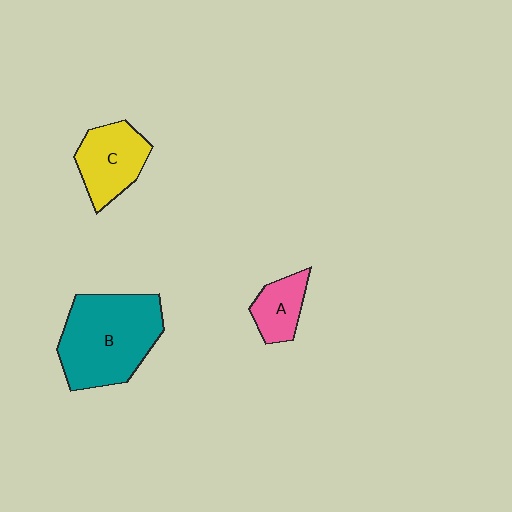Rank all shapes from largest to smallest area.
From largest to smallest: B (teal), C (yellow), A (pink).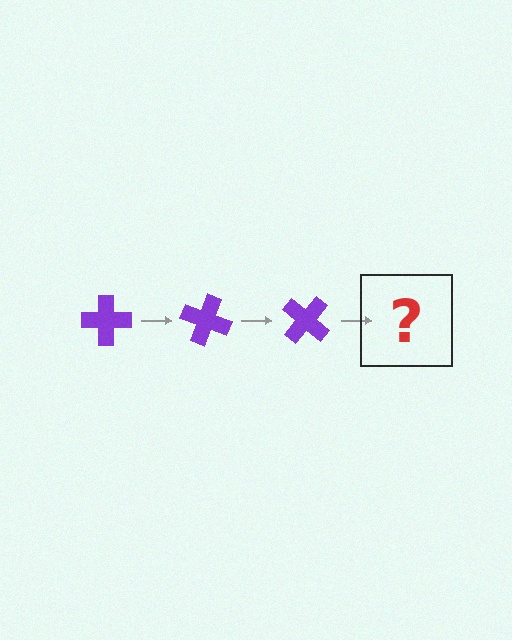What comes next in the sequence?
The next element should be a purple cross rotated 60 degrees.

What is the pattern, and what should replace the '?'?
The pattern is that the cross rotates 20 degrees each step. The '?' should be a purple cross rotated 60 degrees.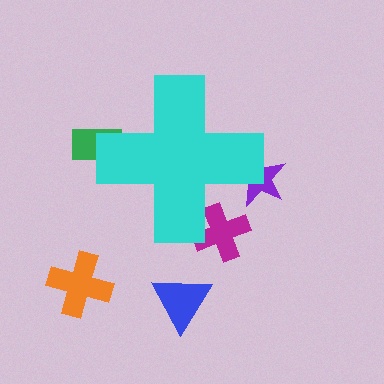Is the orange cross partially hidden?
No, the orange cross is fully visible.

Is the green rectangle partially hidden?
Yes, the green rectangle is partially hidden behind the cyan cross.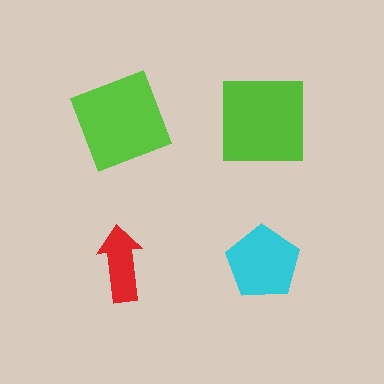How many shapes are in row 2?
2 shapes.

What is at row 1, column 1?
A lime square.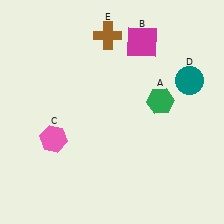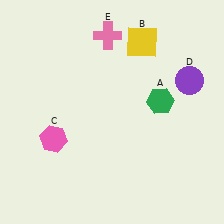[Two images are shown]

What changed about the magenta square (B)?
In Image 1, B is magenta. In Image 2, it changed to yellow.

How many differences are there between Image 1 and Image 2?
There are 3 differences between the two images.